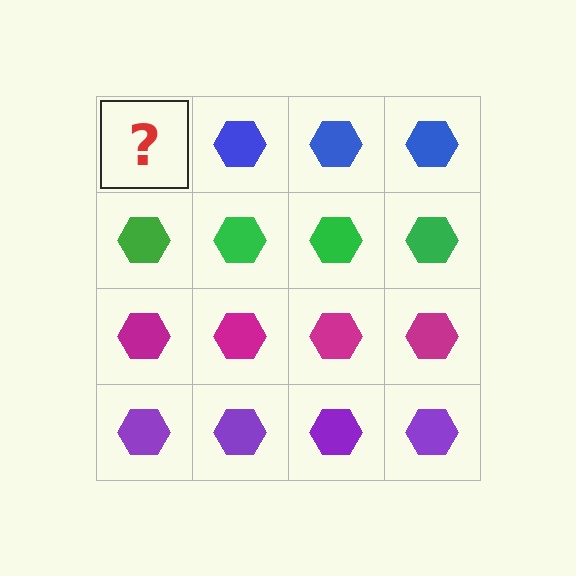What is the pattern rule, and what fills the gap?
The rule is that each row has a consistent color. The gap should be filled with a blue hexagon.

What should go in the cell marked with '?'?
The missing cell should contain a blue hexagon.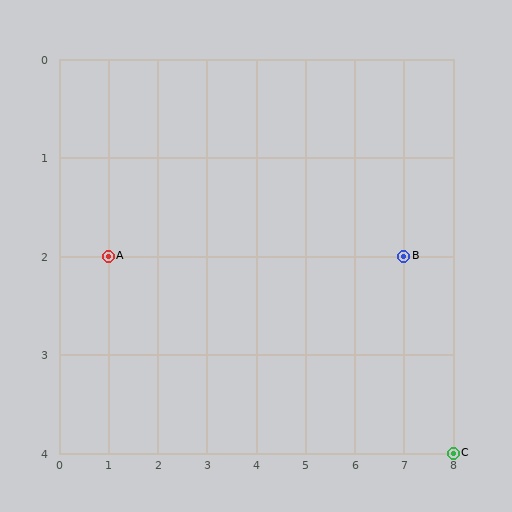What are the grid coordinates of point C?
Point C is at grid coordinates (8, 4).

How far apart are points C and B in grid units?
Points C and B are 1 column and 2 rows apart (about 2.2 grid units diagonally).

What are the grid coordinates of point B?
Point B is at grid coordinates (7, 2).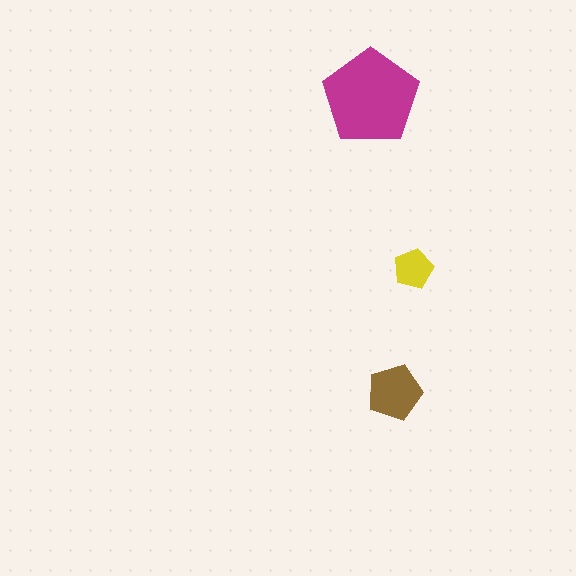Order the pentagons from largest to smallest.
the magenta one, the brown one, the yellow one.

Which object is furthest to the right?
The yellow pentagon is rightmost.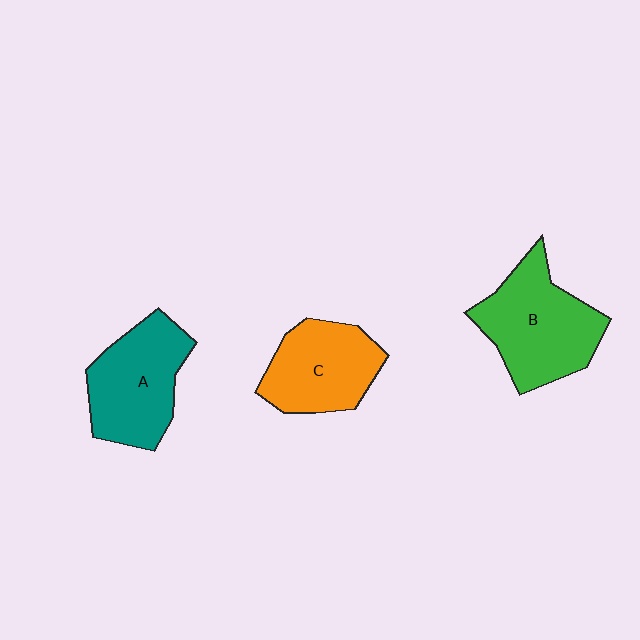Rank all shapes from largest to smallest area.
From largest to smallest: B (green), A (teal), C (orange).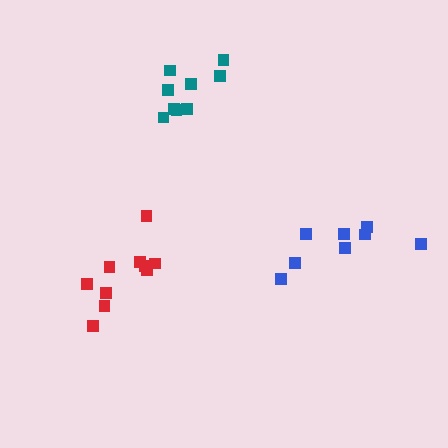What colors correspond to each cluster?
The clusters are colored: red, blue, teal.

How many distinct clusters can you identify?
There are 3 distinct clusters.